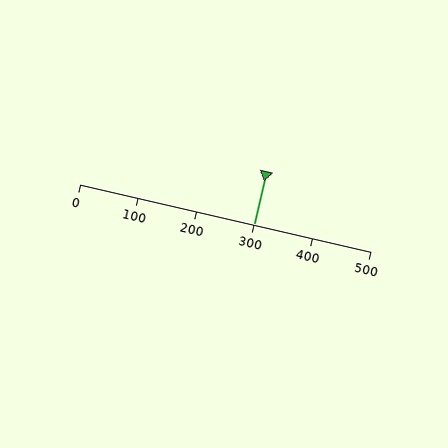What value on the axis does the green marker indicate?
The marker indicates approximately 300.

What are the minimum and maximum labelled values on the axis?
The axis runs from 0 to 500.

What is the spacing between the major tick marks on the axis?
The major ticks are spaced 100 apart.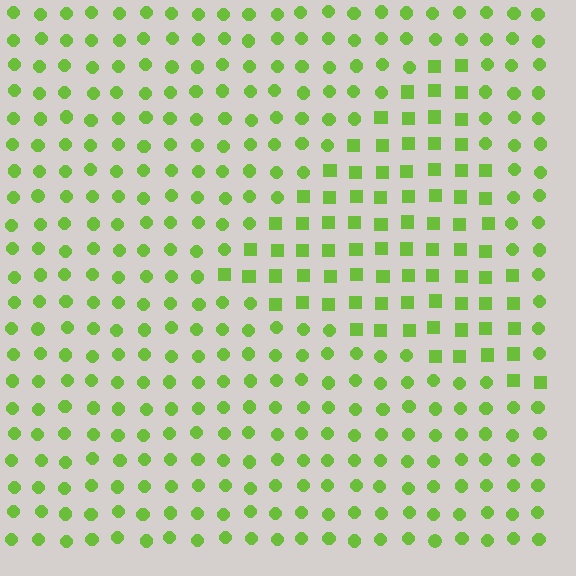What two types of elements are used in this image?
The image uses squares inside the triangle region and circles outside it.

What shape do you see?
I see a triangle.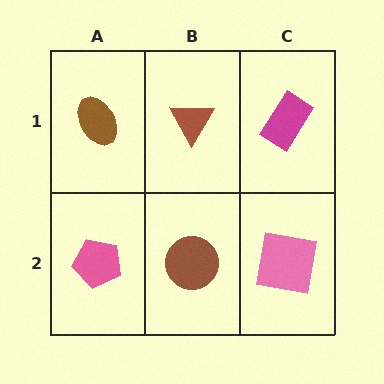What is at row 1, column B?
A brown triangle.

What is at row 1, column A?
A brown ellipse.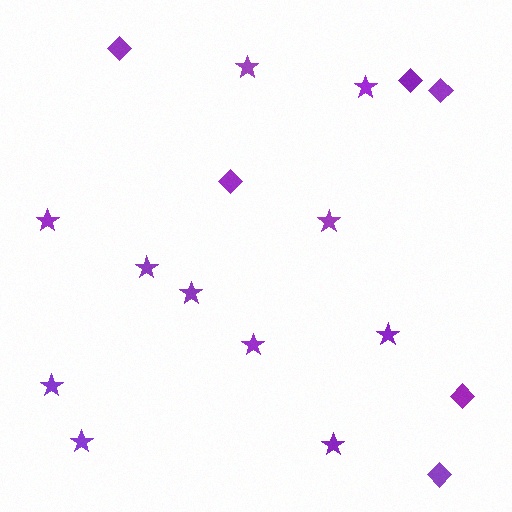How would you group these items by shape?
There are 2 groups: one group of diamonds (6) and one group of stars (11).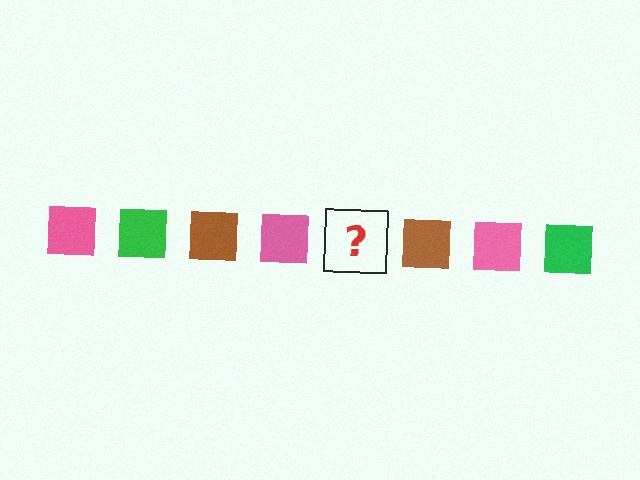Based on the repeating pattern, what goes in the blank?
The blank should be a green square.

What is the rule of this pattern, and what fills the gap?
The rule is that the pattern cycles through pink, green, brown squares. The gap should be filled with a green square.